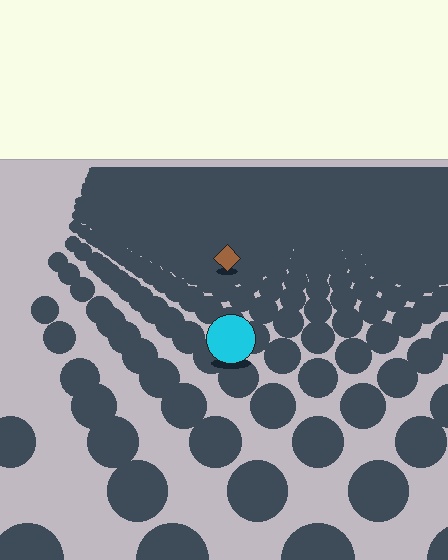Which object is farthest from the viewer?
The brown diamond is farthest from the viewer. It appears smaller and the ground texture around it is denser.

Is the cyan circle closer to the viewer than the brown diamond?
Yes. The cyan circle is closer — you can tell from the texture gradient: the ground texture is coarser near it.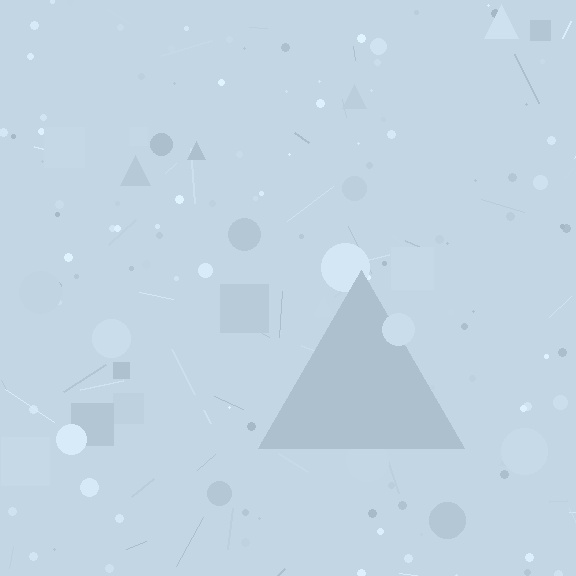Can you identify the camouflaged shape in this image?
The camouflaged shape is a triangle.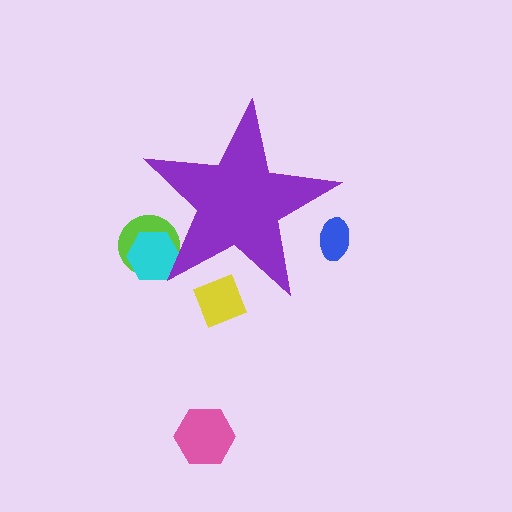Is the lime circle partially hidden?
Yes, the lime circle is partially hidden behind the purple star.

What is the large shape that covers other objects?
A purple star.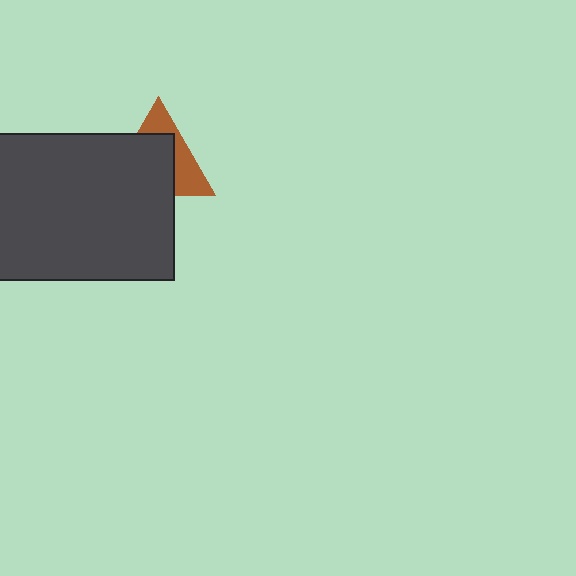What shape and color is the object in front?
The object in front is a dark gray rectangle.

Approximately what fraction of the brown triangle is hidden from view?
Roughly 61% of the brown triangle is hidden behind the dark gray rectangle.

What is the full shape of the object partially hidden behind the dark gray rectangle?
The partially hidden object is a brown triangle.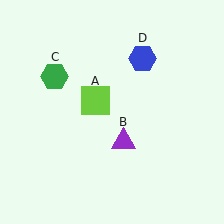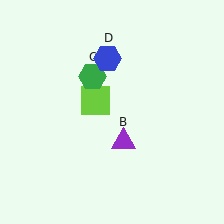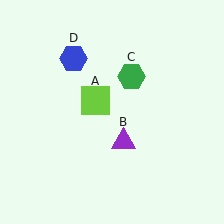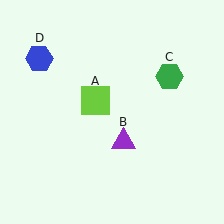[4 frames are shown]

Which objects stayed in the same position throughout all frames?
Lime square (object A) and purple triangle (object B) remained stationary.